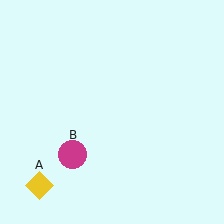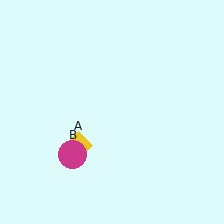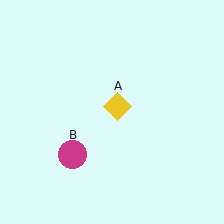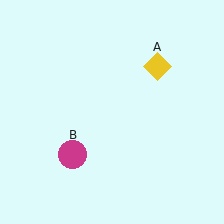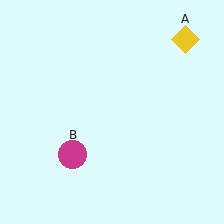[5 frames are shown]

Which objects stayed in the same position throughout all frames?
Magenta circle (object B) remained stationary.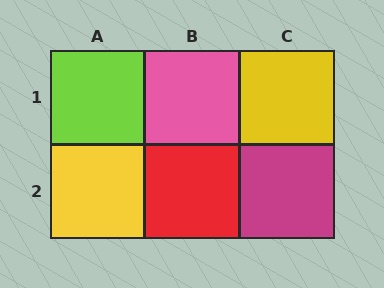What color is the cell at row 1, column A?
Lime.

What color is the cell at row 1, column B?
Pink.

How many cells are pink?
1 cell is pink.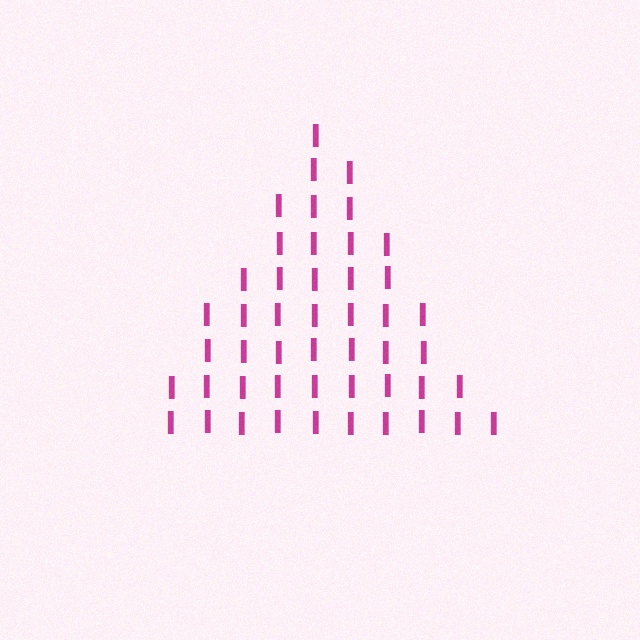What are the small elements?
The small elements are letter I's.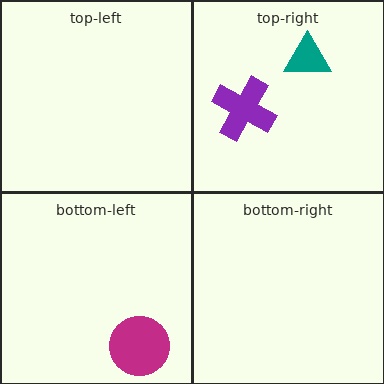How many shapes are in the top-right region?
2.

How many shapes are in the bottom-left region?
1.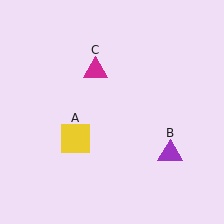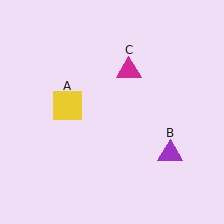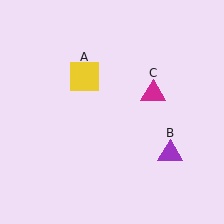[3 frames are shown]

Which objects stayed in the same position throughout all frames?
Purple triangle (object B) remained stationary.